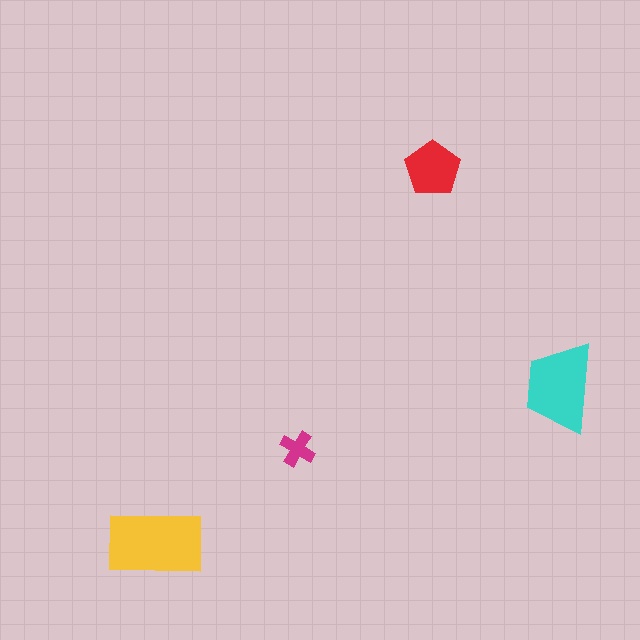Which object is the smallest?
The magenta cross.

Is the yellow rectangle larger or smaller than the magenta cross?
Larger.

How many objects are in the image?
There are 4 objects in the image.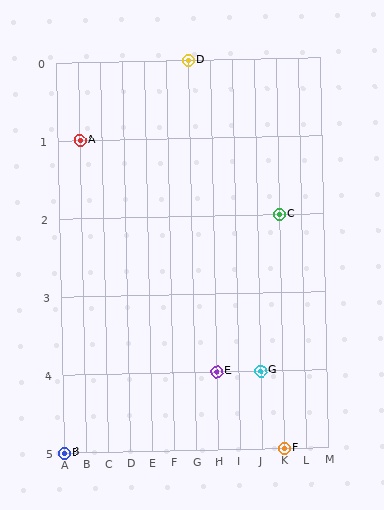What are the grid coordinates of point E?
Point E is at grid coordinates (H, 4).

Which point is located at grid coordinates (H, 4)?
Point E is at (H, 4).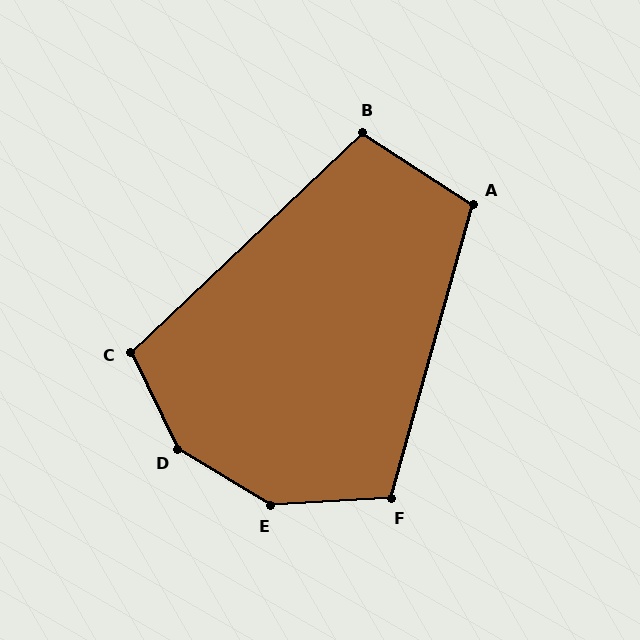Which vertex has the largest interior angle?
D, at approximately 147 degrees.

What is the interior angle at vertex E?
Approximately 145 degrees (obtuse).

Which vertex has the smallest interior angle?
B, at approximately 104 degrees.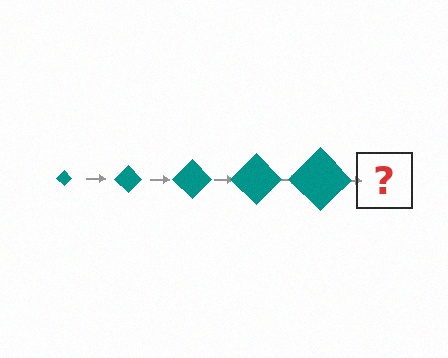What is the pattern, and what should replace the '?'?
The pattern is that the diamond gets progressively larger each step. The '?' should be a teal diamond, larger than the previous one.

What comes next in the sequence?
The next element should be a teal diamond, larger than the previous one.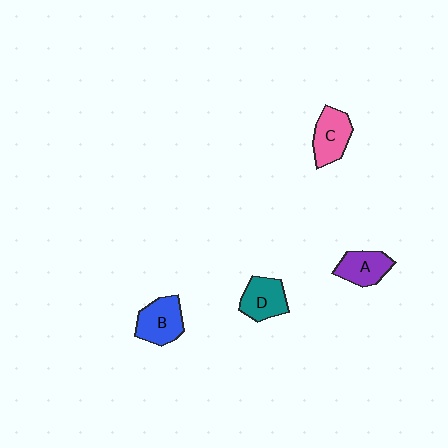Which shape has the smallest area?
Shape A (purple).